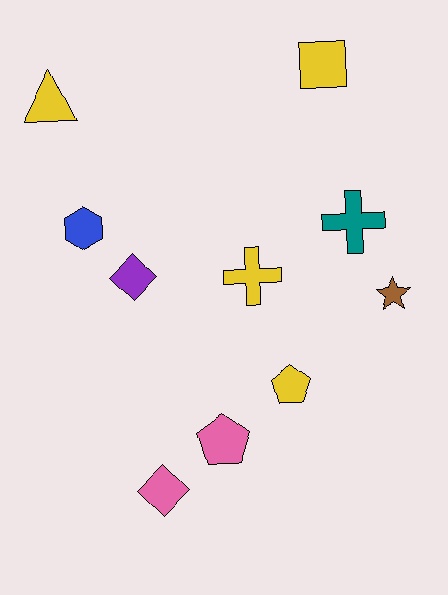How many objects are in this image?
There are 10 objects.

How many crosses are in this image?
There are 2 crosses.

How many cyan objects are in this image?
There are no cyan objects.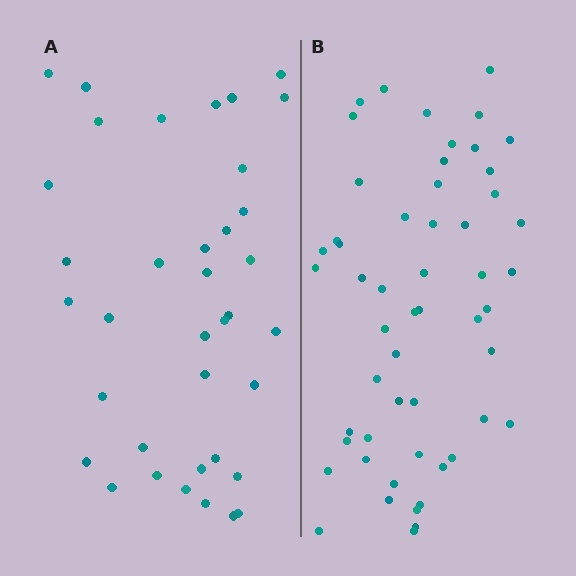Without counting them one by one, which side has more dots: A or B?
Region B (the right region) has more dots.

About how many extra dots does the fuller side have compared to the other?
Region B has approximately 15 more dots than region A.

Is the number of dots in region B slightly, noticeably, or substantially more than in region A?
Region B has substantially more. The ratio is roughly 1.5 to 1.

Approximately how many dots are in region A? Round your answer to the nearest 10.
About 40 dots. (The exact count is 37, which rounds to 40.)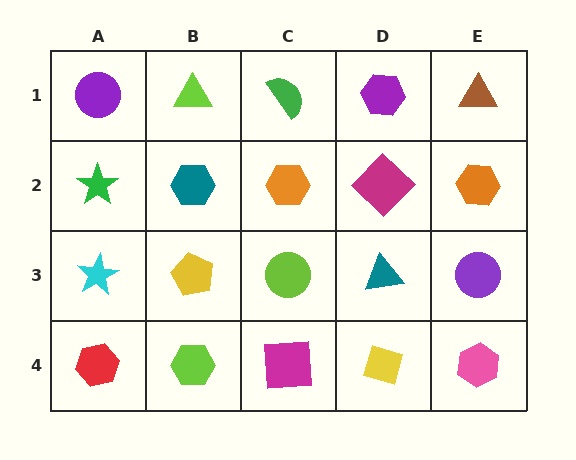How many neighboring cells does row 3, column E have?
3.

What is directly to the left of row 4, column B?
A red hexagon.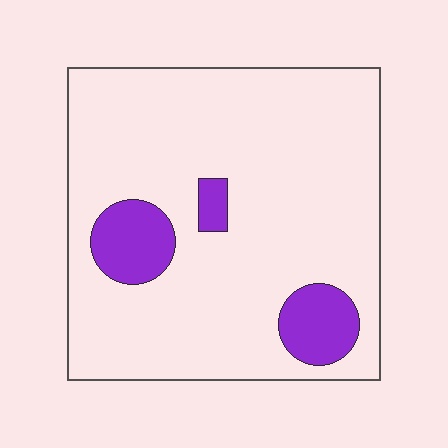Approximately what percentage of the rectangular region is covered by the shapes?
Approximately 15%.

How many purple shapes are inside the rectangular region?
3.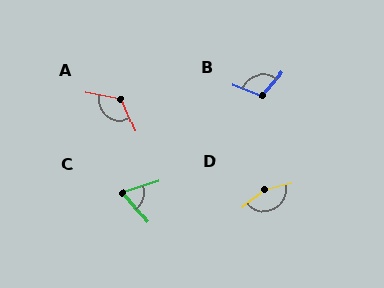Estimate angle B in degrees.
Approximately 110 degrees.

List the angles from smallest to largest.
C (69°), B (110°), A (124°), D (155°).